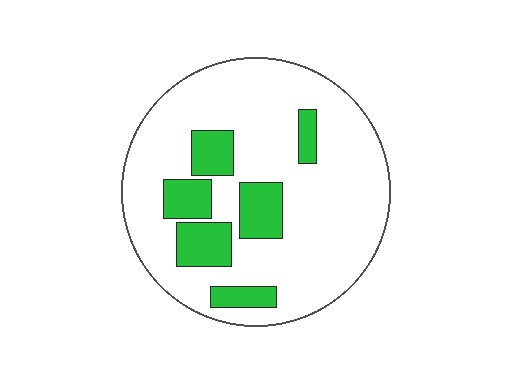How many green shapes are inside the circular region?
6.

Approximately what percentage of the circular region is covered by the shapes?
Approximately 20%.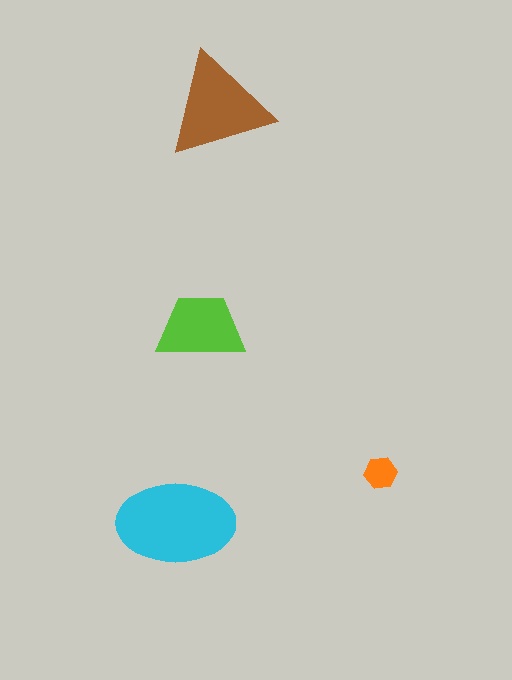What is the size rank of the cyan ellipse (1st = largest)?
1st.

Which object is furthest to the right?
The orange hexagon is rightmost.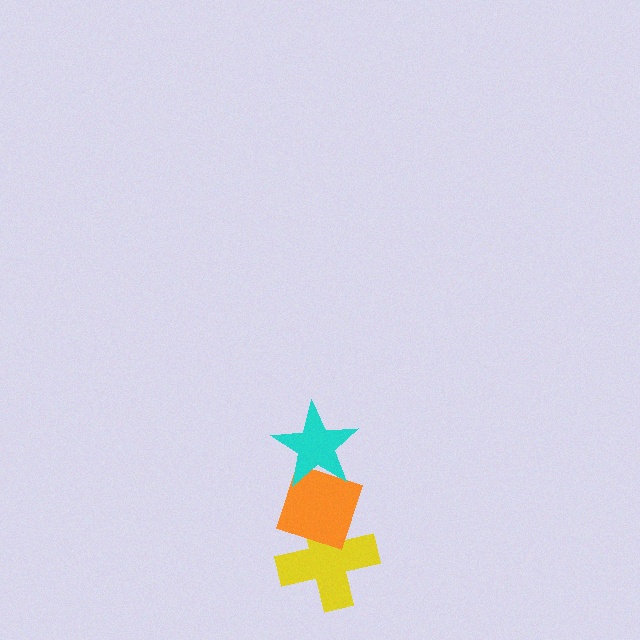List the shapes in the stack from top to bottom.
From top to bottom: the cyan star, the orange diamond, the yellow cross.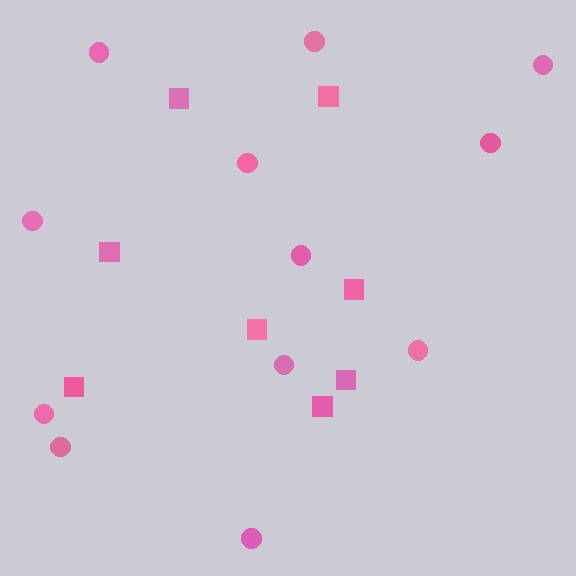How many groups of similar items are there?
There are 2 groups: one group of circles (12) and one group of squares (8).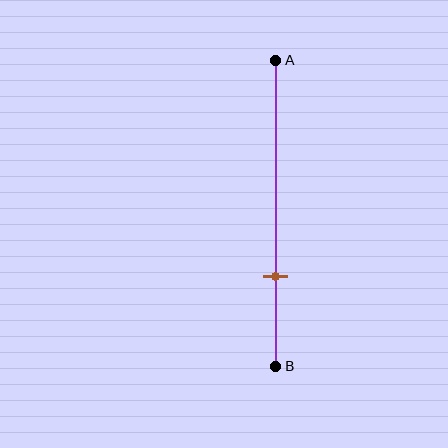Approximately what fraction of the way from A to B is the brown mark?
The brown mark is approximately 70% of the way from A to B.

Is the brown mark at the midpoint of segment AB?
No, the mark is at about 70% from A, not at the 50% midpoint.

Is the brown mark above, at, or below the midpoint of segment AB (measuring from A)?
The brown mark is below the midpoint of segment AB.